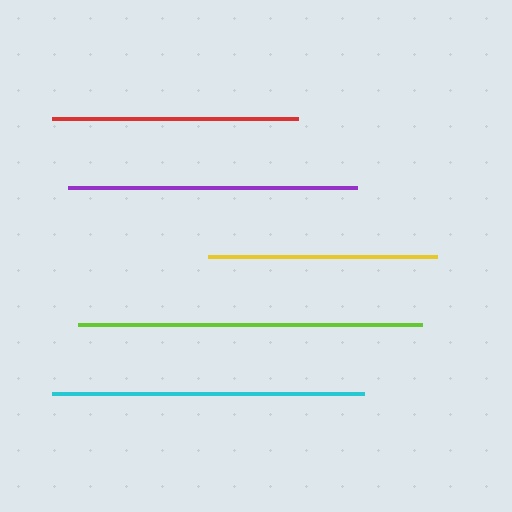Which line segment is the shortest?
The yellow line is the shortest at approximately 228 pixels.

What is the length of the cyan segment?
The cyan segment is approximately 312 pixels long.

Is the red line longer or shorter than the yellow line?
The red line is longer than the yellow line.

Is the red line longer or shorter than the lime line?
The lime line is longer than the red line.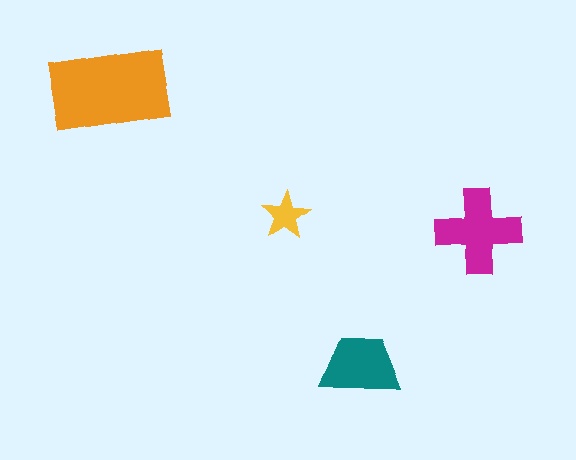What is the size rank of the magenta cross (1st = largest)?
2nd.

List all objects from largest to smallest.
The orange rectangle, the magenta cross, the teal trapezoid, the yellow star.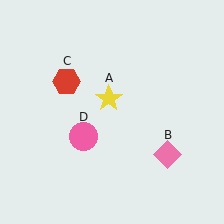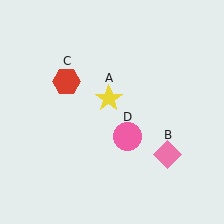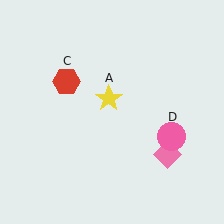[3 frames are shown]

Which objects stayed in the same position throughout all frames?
Yellow star (object A) and pink diamond (object B) and red hexagon (object C) remained stationary.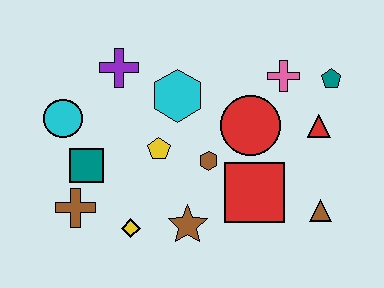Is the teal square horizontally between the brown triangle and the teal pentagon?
No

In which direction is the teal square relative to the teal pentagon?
The teal square is to the left of the teal pentagon.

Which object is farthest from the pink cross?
The brown cross is farthest from the pink cross.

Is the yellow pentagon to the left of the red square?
Yes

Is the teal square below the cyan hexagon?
Yes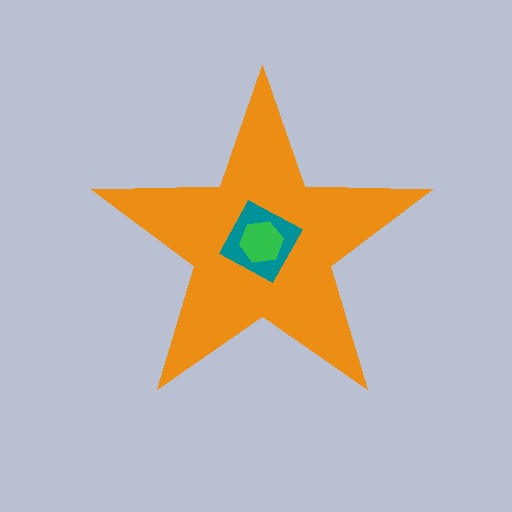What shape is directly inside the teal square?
The green hexagon.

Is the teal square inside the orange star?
Yes.